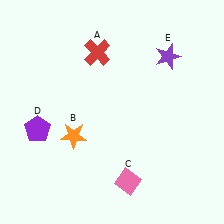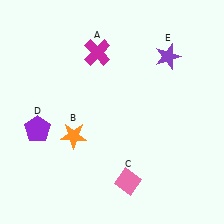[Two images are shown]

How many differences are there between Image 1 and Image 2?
There is 1 difference between the two images.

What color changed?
The cross (A) changed from red in Image 1 to magenta in Image 2.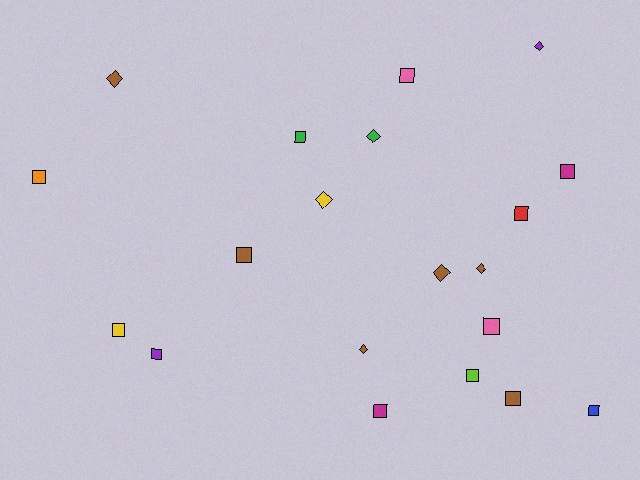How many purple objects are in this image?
There are 2 purple objects.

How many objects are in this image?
There are 20 objects.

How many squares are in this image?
There are 13 squares.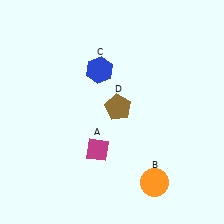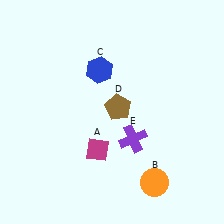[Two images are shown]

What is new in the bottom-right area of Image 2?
A purple cross (E) was added in the bottom-right area of Image 2.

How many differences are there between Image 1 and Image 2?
There is 1 difference between the two images.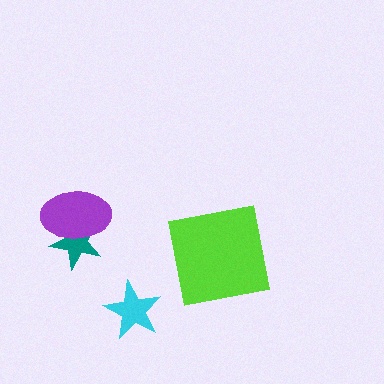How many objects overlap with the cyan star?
0 objects overlap with the cyan star.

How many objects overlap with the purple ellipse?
1 object overlaps with the purple ellipse.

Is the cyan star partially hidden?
No, no other shape covers it.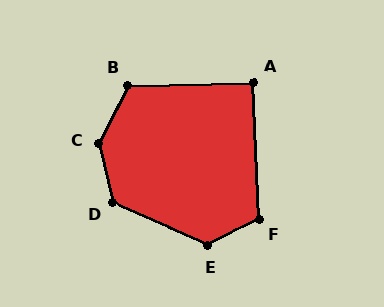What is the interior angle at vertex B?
Approximately 117 degrees (obtuse).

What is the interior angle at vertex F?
Approximately 116 degrees (obtuse).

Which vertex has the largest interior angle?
C, at approximately 141 degrees.